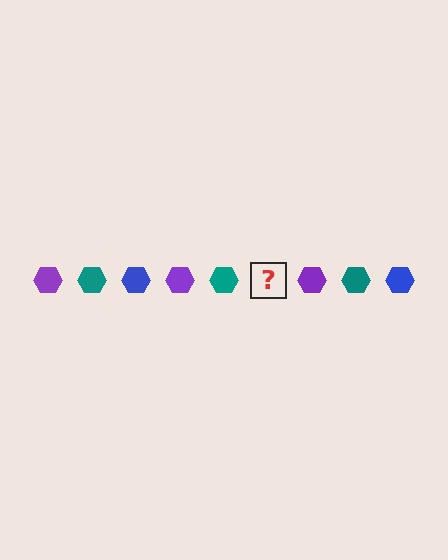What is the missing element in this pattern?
The missing element is a blue hexagon.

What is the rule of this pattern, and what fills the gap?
The rule is that the pattern cycles through purple, teal, blue hexagons. The gap should be filled with a blue hexagon.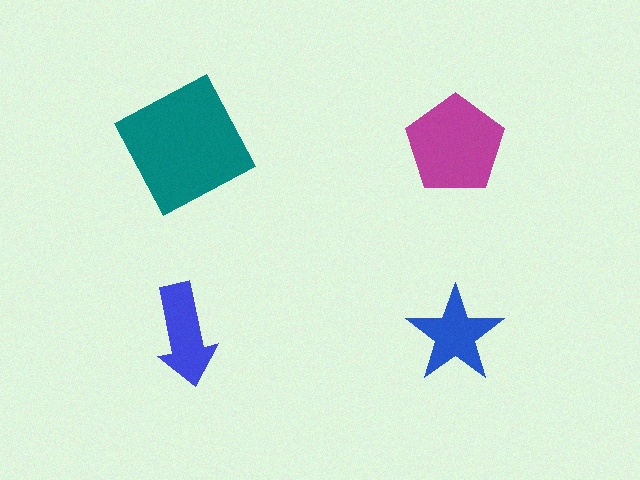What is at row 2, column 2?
A blue star.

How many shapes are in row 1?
2 shapes.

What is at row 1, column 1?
A teal square.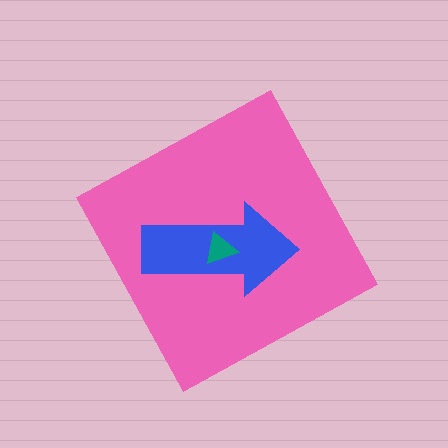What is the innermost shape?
The teal triangle.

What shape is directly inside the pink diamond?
The blue arrow.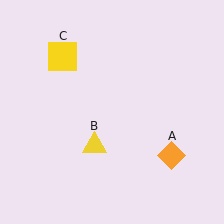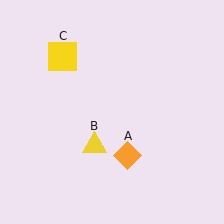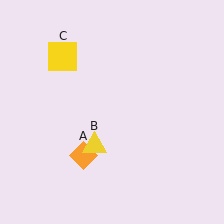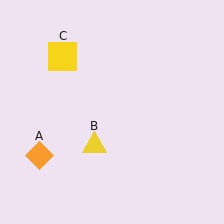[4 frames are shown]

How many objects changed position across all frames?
1 object changed position: orange diamond (object A).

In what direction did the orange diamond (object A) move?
The orange diamond (object A) moved left.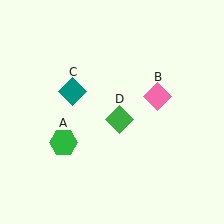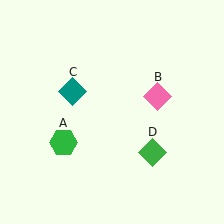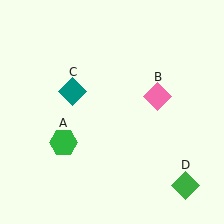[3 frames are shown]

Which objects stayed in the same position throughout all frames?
Green hexagon (object A) and pink diamond (object B) and teal diamond (object C) remained stationary.